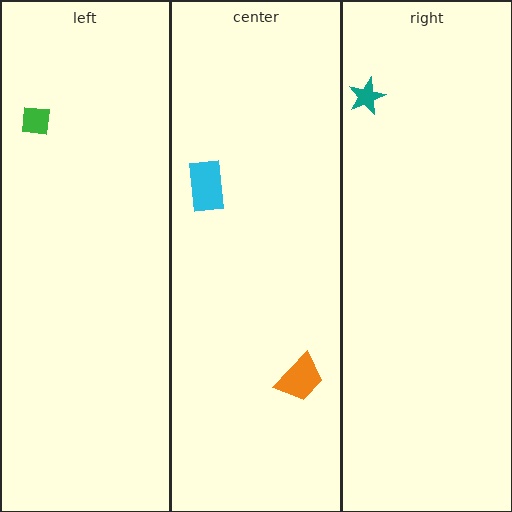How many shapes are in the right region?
1.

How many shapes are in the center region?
2.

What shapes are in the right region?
The teal star.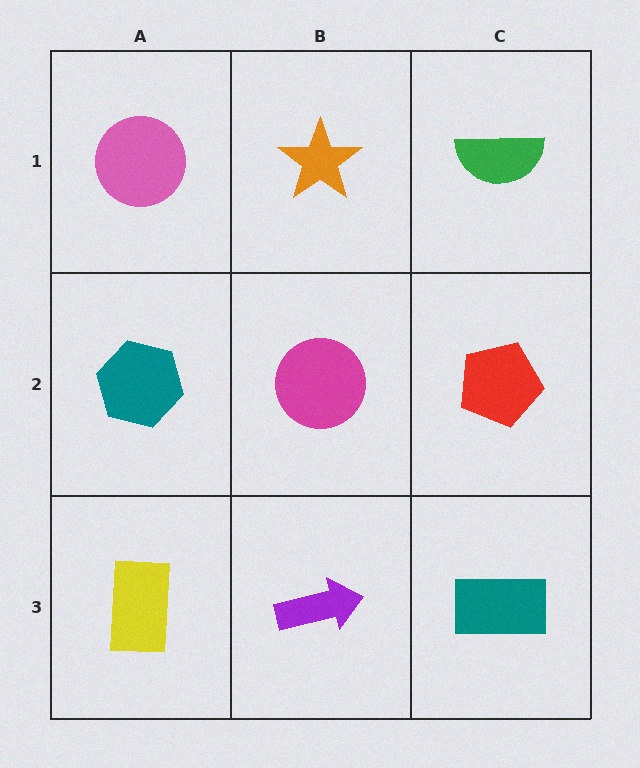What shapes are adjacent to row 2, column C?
A green semicircle (row 1, column C), a teal rectangle (row 3, column C), a magenta circle (row 2, column B).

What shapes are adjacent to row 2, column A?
A pink circle (row 1, column A), a yellow rectangle (row 3, column A), a magenta circle (row 2, column B).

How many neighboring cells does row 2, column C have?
3.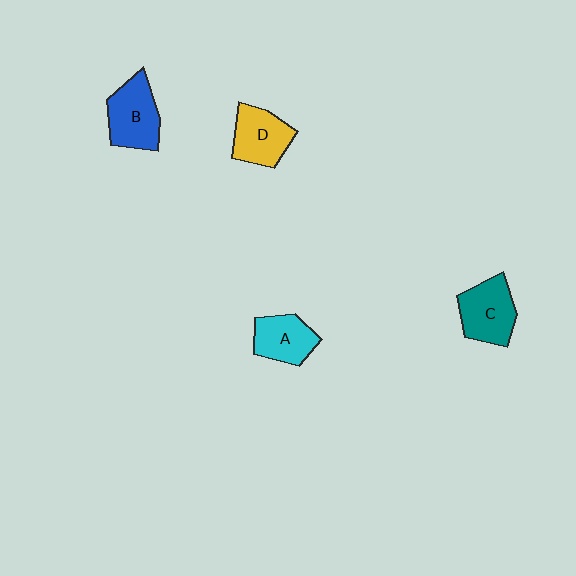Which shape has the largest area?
Shape B (blue).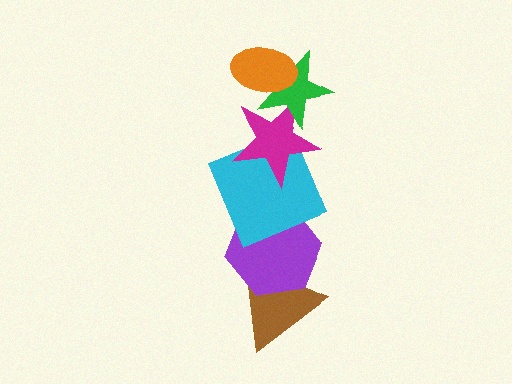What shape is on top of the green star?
The orange ellipse is on top of the green star.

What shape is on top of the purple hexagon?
The cyan square is on top of the purple hexagon.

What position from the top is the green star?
The green star is 2nd from the top.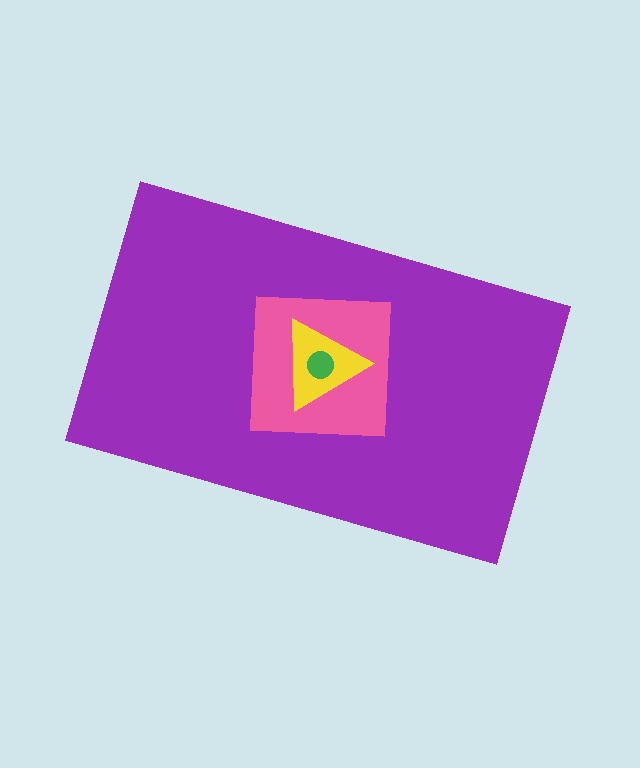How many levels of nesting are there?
4.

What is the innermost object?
The green circle.